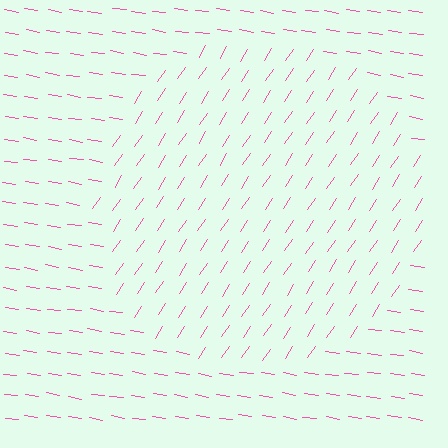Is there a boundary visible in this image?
Yes, there is a texture boundary formed by a change in line orientation.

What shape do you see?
I see a circle.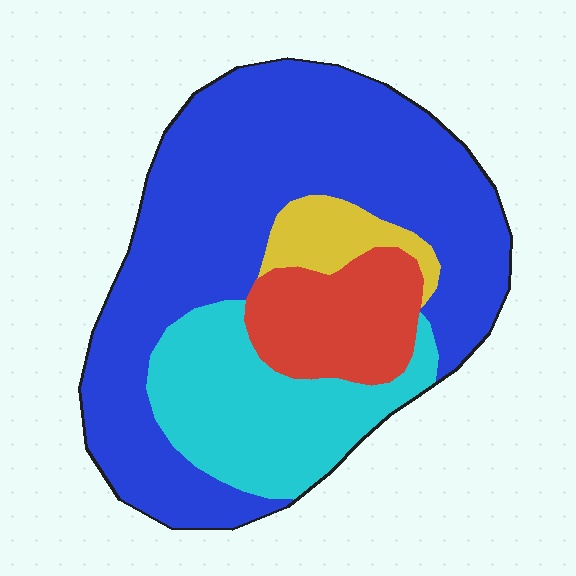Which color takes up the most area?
Blue, at roughly 60%.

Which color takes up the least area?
Yellow, at roughly 5%.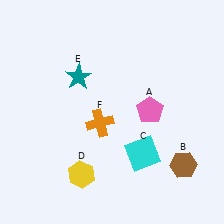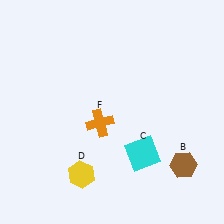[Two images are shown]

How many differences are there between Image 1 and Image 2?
There are 2 differences between the two images.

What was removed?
The pink pentagon (A), the teal star (E) were removed in Image 2.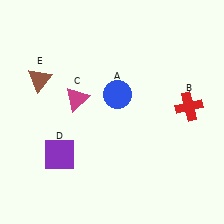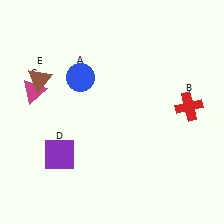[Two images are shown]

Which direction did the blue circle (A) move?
The blue circle (A) moved left.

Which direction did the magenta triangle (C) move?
The magenta triangle (C) moved left.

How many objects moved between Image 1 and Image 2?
2 objects moved between the two images.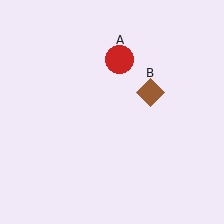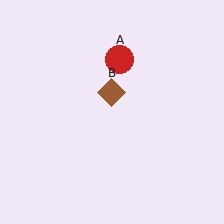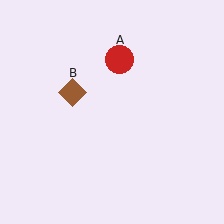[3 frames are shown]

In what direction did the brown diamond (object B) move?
The brown diamond (object B) moved left.